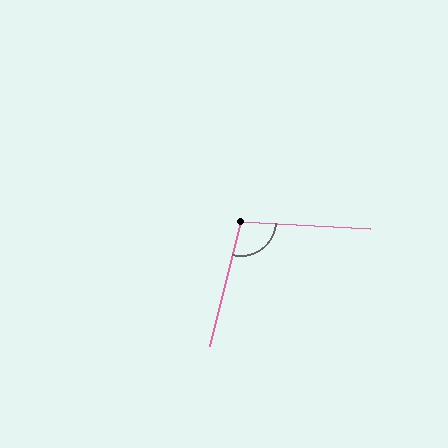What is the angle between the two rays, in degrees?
Approximately 101 degrees.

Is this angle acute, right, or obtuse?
It is obtuse.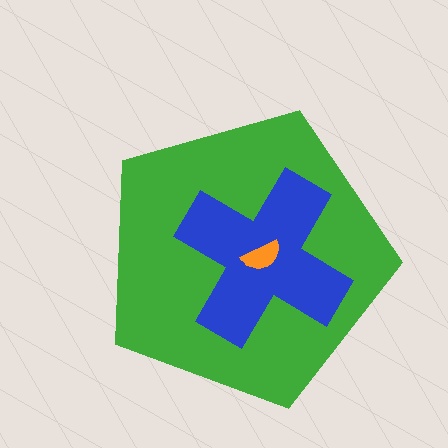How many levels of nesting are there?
3.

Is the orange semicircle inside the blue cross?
Yes.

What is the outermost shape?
The green pentagon.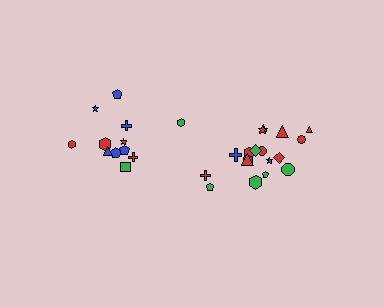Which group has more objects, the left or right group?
The right group.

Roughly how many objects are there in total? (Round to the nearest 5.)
Roughly 30 objects in total.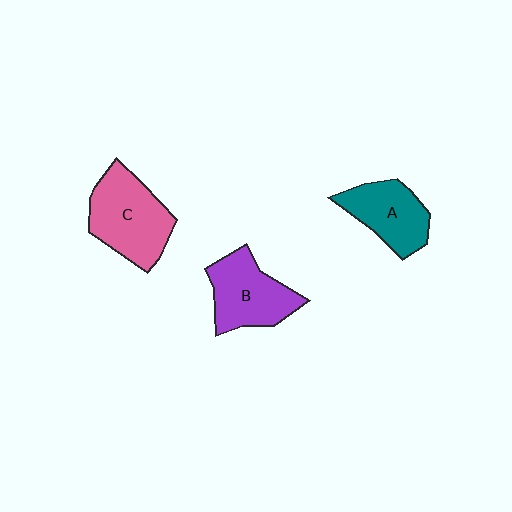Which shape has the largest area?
Shape C (pink).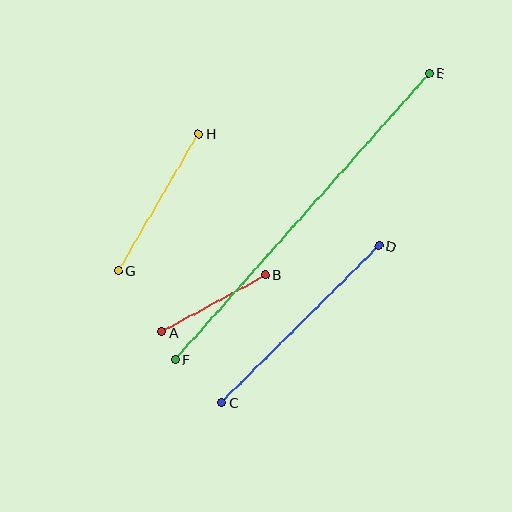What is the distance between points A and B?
The distance is approximately 119 pixels.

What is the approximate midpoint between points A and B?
The midpoint is at approximately (213, 303) pixels.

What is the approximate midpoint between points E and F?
The midpoint is at approximately (302, 216) pixels.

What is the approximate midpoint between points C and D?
The midpoint is at approximately (300, 324) pixels.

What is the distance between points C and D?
The distance is approximately 222 pixels.